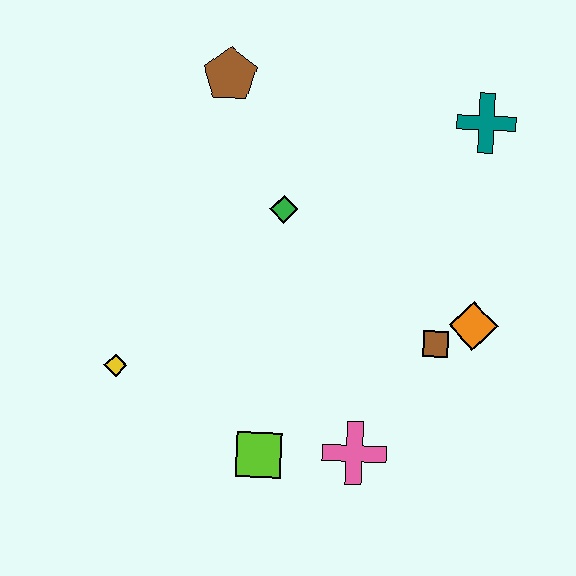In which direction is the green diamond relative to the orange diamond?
The green diamond is to the left of the orange diamond.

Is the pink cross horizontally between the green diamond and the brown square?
Yes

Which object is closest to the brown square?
The orange diamond is closest to the brown square.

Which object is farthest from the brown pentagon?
The pink cross is farthest from the brown pentagon.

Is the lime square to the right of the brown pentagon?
Yes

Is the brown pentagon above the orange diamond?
Yes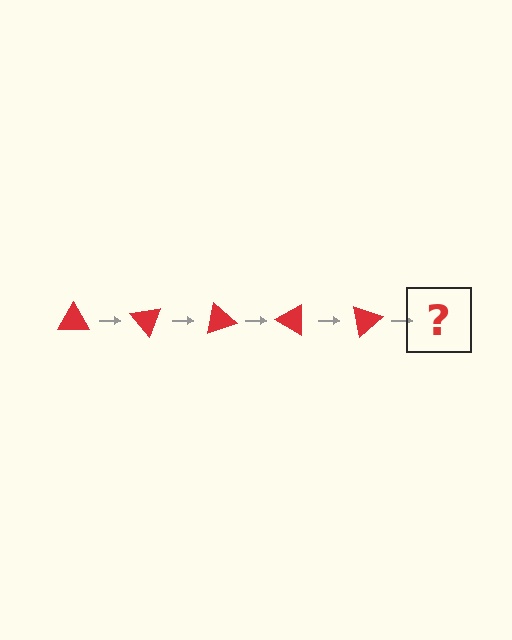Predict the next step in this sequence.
The next step is a red triangle rotated 250 degrees.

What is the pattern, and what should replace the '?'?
The pattern is that the triangle rotates 50 degrees each step. The '?' should be a red triangle rotated 250 degrees.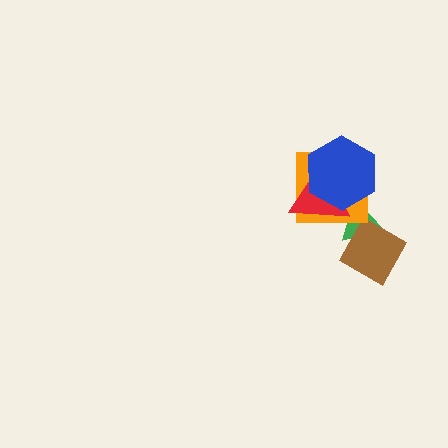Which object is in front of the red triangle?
The blue hexagon is in front of the red triangle.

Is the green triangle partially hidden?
Yes, it is partially covered by another shape.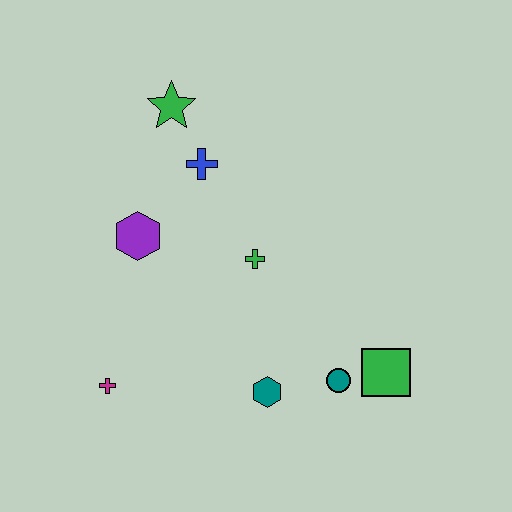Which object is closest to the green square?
The teal circle is closest to the green square.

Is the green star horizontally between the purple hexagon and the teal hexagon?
Yes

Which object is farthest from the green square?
The green star is farthest from the green square.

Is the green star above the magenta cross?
Yes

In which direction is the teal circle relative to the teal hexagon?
The teal circle is to the right of the teal hexagon.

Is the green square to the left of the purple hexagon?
No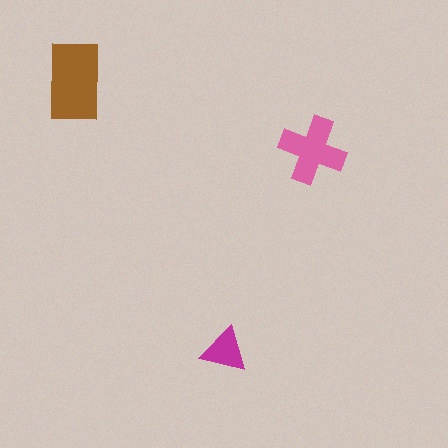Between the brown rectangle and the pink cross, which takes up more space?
The brown rectangle.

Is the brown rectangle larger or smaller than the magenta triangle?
Larger.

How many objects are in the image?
There are 3 objects in the image.